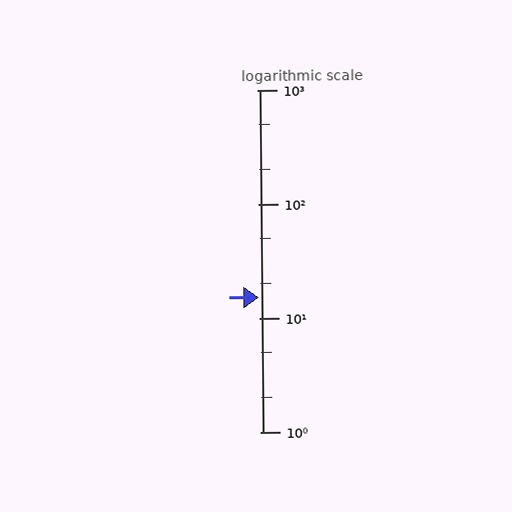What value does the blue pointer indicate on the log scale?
The pointer indicates approximately 15.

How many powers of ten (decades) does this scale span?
The scale spans 3 decades, from 1 to 1000.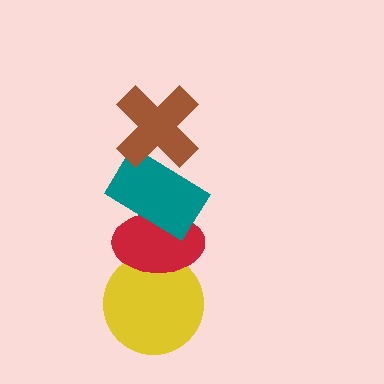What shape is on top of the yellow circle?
The red ellipse is on top of the yellow circle.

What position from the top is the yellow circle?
The yellow circle is 4th from the top.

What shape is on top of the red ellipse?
The teal rectangle is on top of the red ellipse.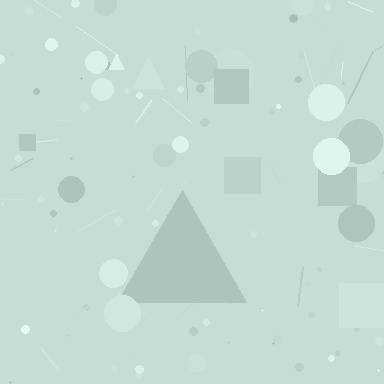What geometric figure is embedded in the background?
A triangle is embedded in the background.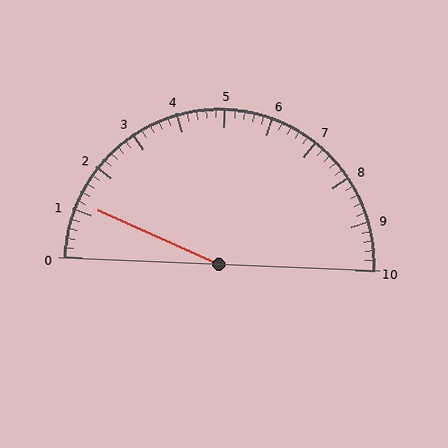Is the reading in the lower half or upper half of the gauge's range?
The reading is in the lower half of the range (0 to 10).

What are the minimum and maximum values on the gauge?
The gauge ranges from 0 to 10.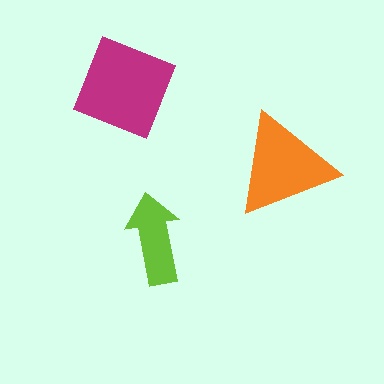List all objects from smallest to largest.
The lime arrow, the orange triangle, the magenta square.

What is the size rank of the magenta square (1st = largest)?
1st.